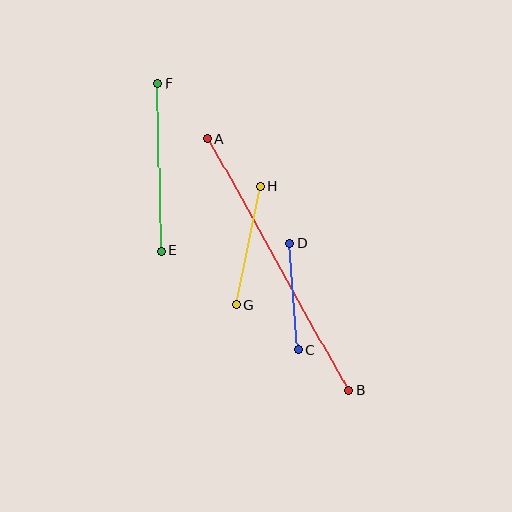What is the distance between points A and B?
The distance is approximately 289 pixels.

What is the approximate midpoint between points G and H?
The midpoint is at approximately (248, 245) pixels.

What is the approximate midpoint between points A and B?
The midpoint is at approximately (278, 265) pixels.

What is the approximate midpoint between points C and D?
The midpoint is at approximately (294, 296) pixels.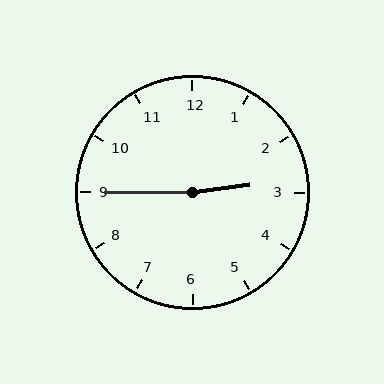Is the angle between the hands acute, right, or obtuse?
It is obtuse.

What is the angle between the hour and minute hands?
Approximately 172 degrees.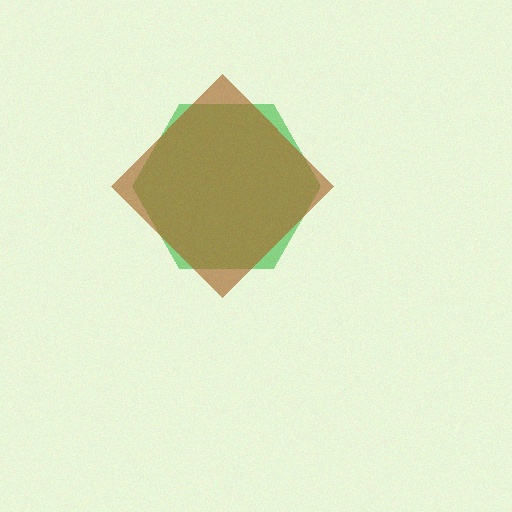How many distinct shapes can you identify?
There are 2 distinct shapes: a green hexagon, a brown diamond.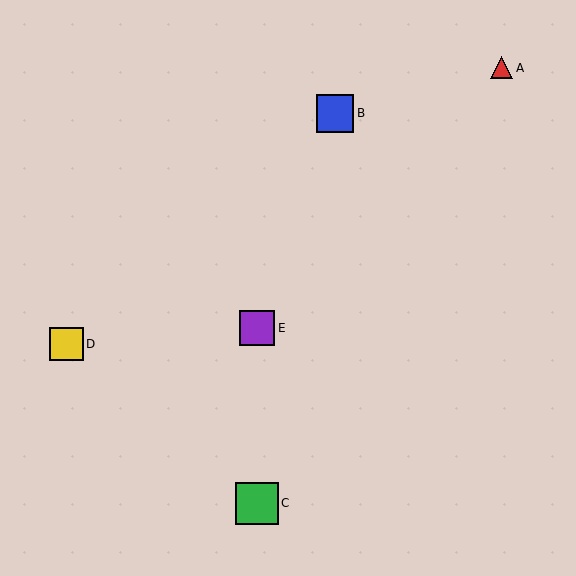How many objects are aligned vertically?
2 objects (C, E) are aligned vertically.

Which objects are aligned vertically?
Objects C, E are aligned vertically.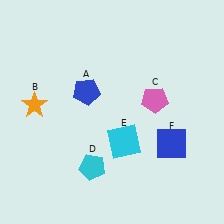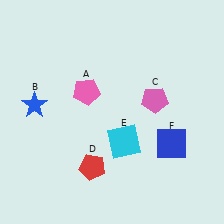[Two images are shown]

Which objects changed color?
A changed from blue to pink. B changed from orange to blue. D changed from cyan to red.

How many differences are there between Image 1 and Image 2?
There are 3 differences between the two images.